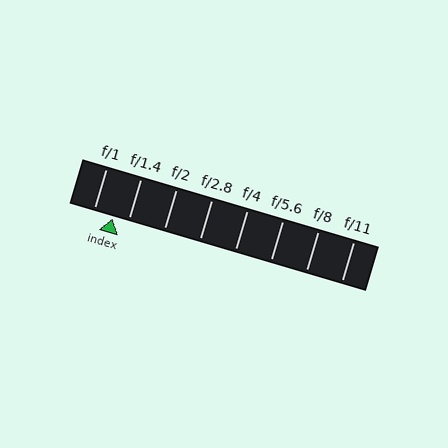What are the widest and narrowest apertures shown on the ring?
The widest aperture shown is f/1 and the narrowest is f/11.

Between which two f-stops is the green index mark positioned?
The index mark is between f/1 and f/1.4.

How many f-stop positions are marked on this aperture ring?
There are 8 f-stop positions marked.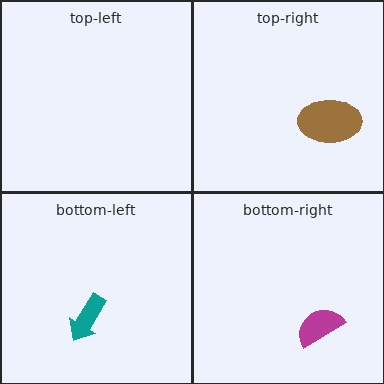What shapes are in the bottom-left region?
The teal arrow.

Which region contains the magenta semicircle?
The bottom-right region.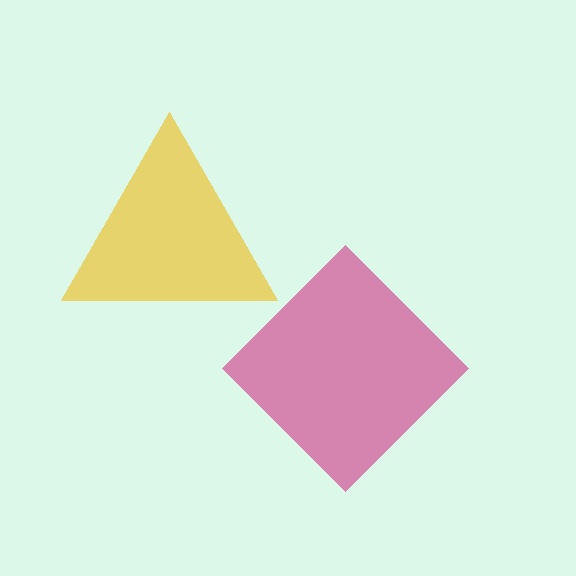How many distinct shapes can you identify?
There are 2 distinct shapes: a magenta diamond, a yellow triangle.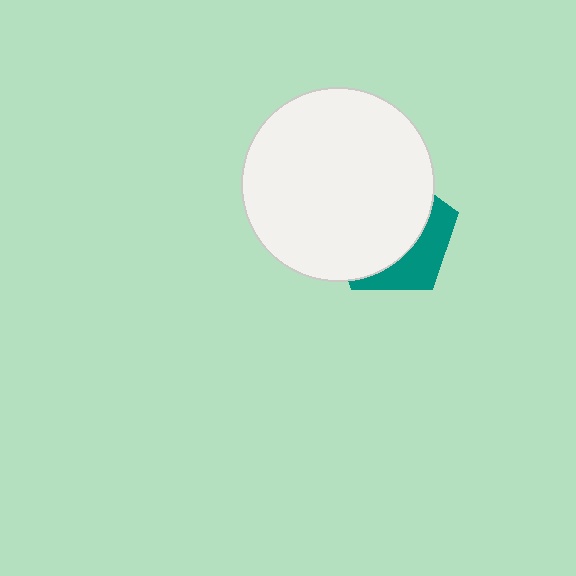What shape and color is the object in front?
The object in front is a white circle.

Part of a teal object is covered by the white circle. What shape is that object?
It is a pentagon.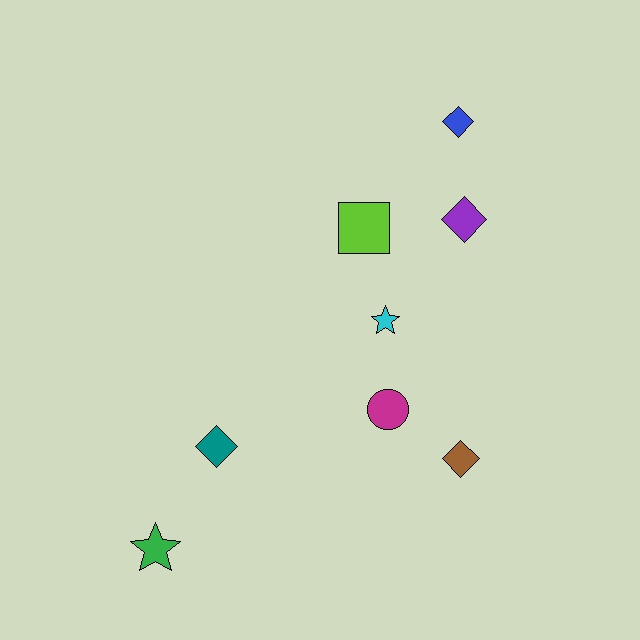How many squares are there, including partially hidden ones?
There is 1 square.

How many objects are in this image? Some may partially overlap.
There are 8 objects.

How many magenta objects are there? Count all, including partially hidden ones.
There is 1 magenta object.